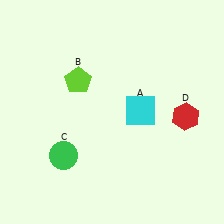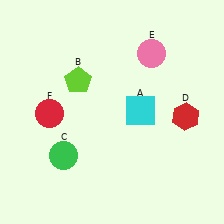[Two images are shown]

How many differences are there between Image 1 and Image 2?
There are 2 differences between the two images.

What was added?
A pink circle (E), a red circle (F) were added in Image 2.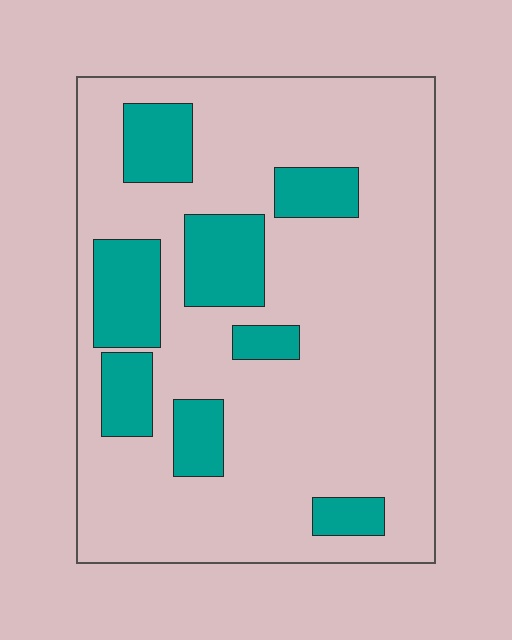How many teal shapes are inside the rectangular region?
8.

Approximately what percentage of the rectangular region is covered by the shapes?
Approximately 20%.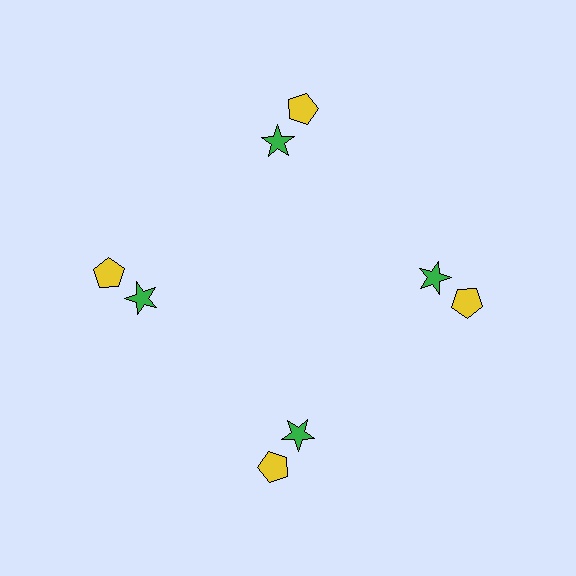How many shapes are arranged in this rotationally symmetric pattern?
There are 8 shapes, arranged in 4 groups of 2.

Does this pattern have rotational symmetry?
Yes, this pattern has 4-fold rotational symmetry. It looks the same after rotating 90 degrees around the center.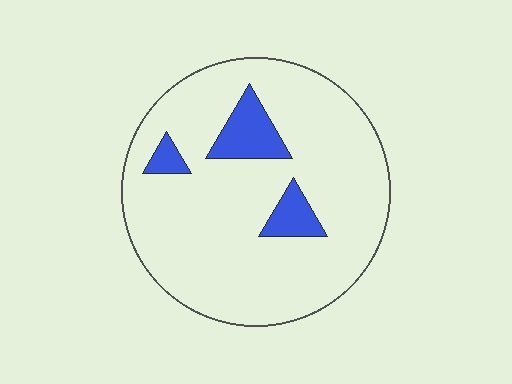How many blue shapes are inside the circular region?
3.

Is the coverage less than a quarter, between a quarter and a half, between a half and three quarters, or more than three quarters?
Less than a quarter.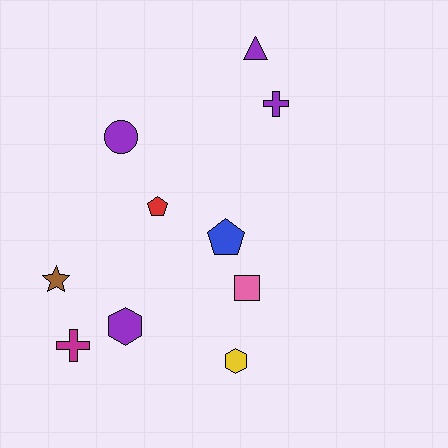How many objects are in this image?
There are 10 objects.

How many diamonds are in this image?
There are no diamonds.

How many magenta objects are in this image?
There is 1 magenta object.